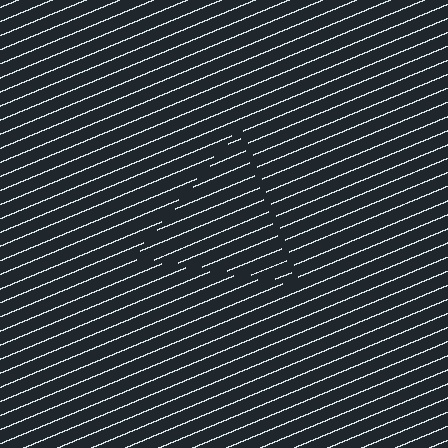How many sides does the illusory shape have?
3 sides — the line-ends trace a triangle.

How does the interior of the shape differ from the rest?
The interior of the shape contains the same grating, shifted by half a period — the contour is defined by the phase discontinuity where line-ends from the inner and outer gratings abut.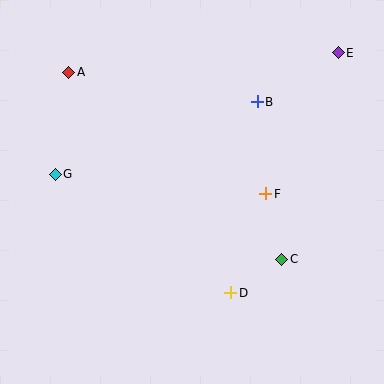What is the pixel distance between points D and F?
The distance between D and F is 105 pixels.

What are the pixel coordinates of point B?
Point B is at (257, 102).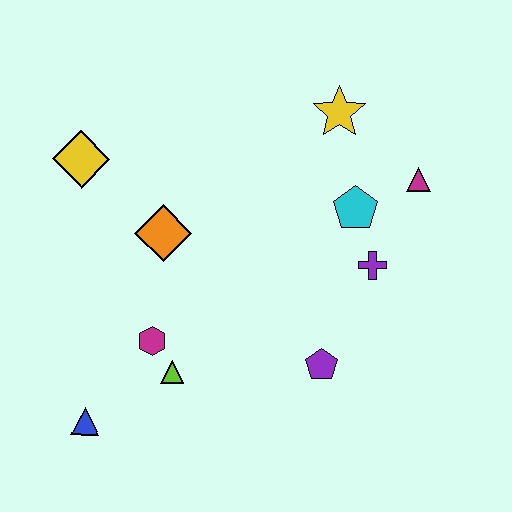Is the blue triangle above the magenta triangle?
No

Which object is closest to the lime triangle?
The magenta hexagon is closest to the lime triangle.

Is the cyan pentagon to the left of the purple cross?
Yes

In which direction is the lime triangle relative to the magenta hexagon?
The lime triangle is below the magenta hexagon.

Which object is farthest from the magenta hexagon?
The magenta triangle is farthest from the magenta hexagon.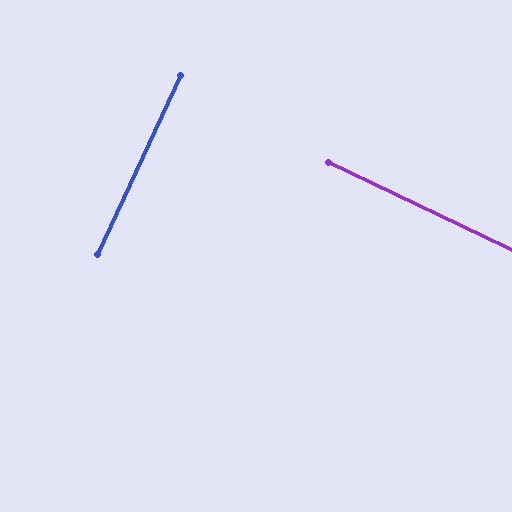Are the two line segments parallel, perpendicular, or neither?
Perpendicular — they meet at approximately 89°.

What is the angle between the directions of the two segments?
Approximately 89 degrees.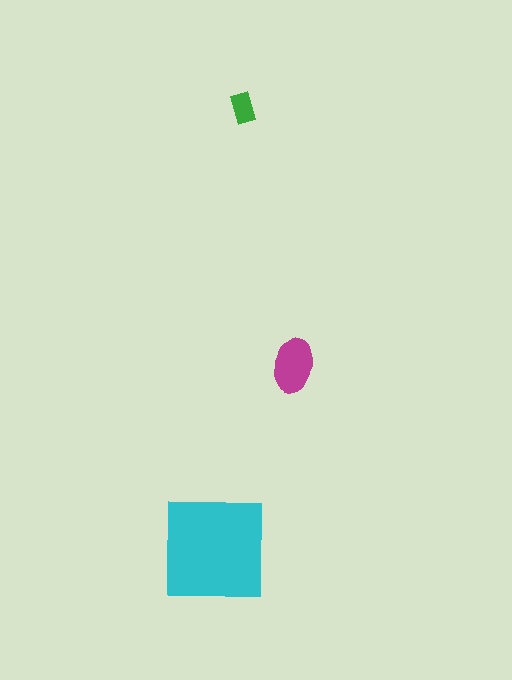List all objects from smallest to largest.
The green rectangle, the magenta ellipse, the cyan square.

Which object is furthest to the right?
The magenta ellipse is rightmost.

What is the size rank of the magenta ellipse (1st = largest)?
2nd.